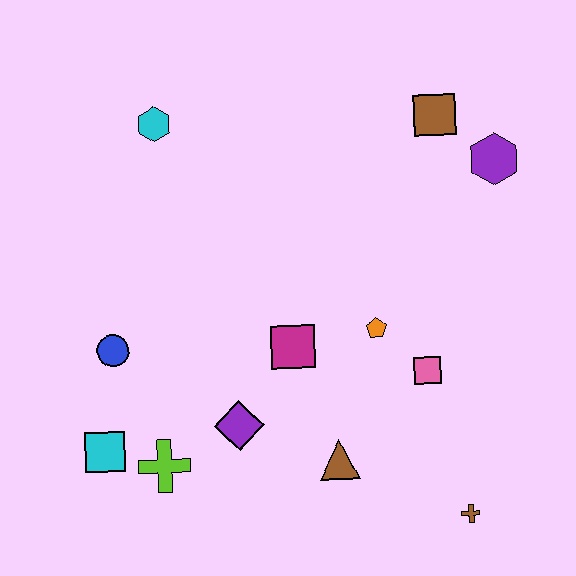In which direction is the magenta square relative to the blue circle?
The magenta square is to the right of the blue circle.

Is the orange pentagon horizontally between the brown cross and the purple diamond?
Yes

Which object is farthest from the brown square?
The cyan square is farthest from the brown square.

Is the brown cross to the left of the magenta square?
No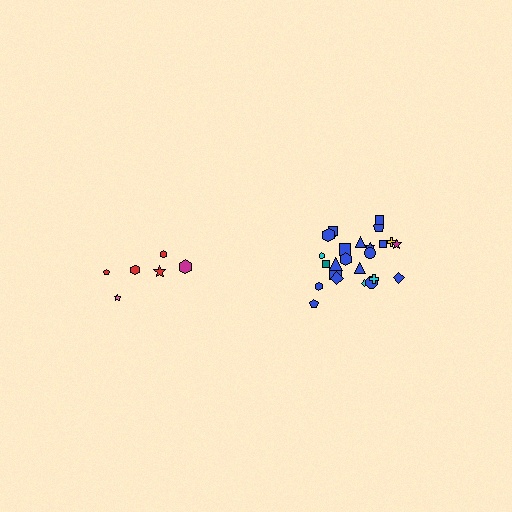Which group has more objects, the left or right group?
The right group.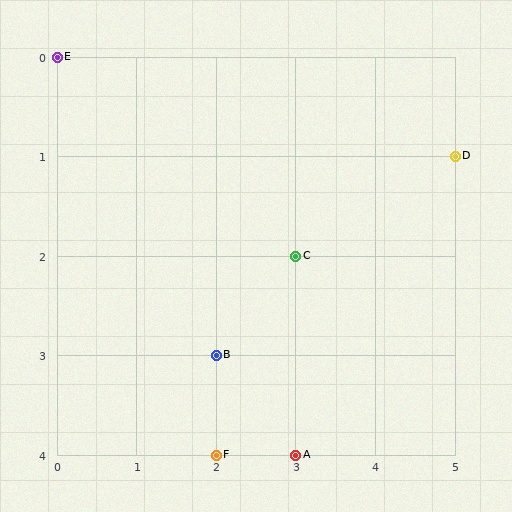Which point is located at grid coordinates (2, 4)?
Point F is at (2, 4).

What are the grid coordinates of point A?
Point A is at grid coordinates (3, 4).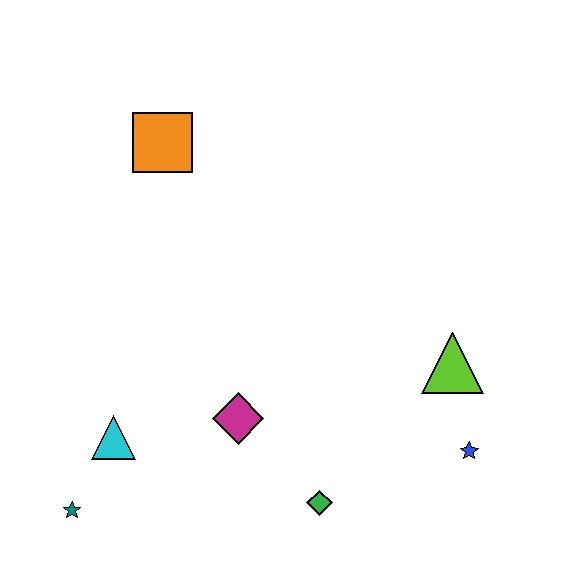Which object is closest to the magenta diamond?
The green diamond is closest to the magenta diamond.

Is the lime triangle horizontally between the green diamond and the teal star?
No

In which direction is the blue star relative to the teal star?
The blue star is to the right of the teal star.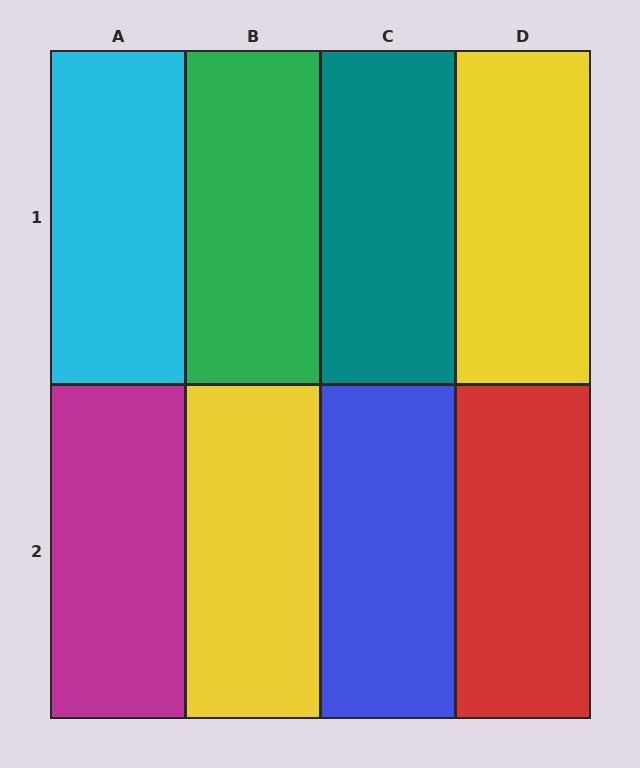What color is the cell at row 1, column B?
Green.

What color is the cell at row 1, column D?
Yellow.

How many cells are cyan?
1 cell is cyan.